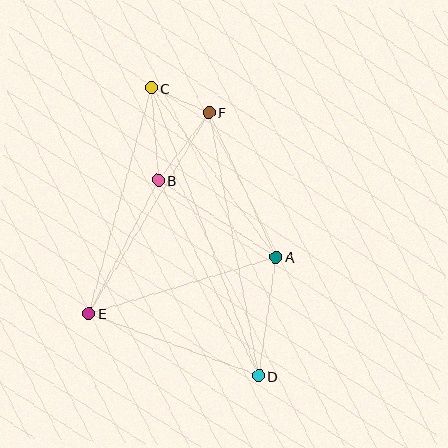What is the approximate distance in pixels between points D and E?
The distance between D and E is approximately 181 pixels.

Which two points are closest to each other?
Points C and F are closest to each other.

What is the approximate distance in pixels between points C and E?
The distance between C and E is approximately 234 pixels.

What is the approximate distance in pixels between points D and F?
The distance between D and F is approximately 268 pixels.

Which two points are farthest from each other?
Points C and D are farthest from each other.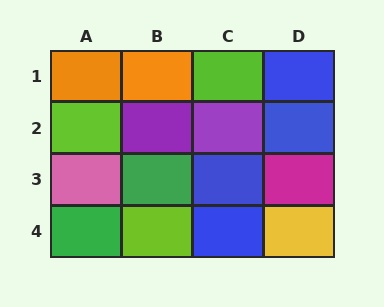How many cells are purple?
2 cells are purple.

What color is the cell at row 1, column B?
Orange.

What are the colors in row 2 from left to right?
Lime, purple, purple, blue.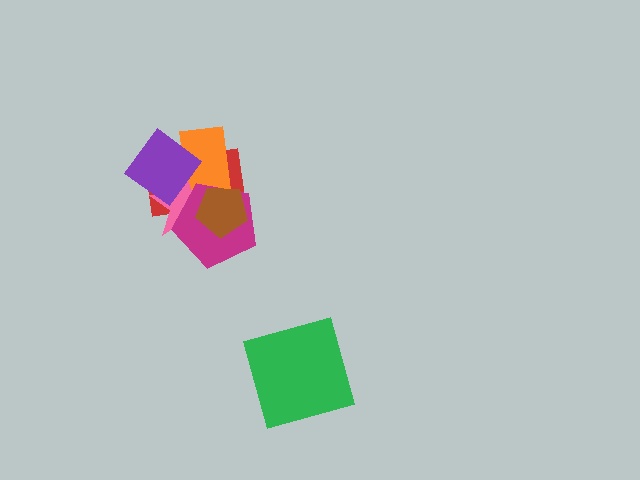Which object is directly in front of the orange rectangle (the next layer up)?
The pink star is directly in front of the orange rectangle.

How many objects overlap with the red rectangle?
5 objects overlap with the red rectangle.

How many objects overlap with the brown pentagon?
4 objects overlap with the brown pentagon.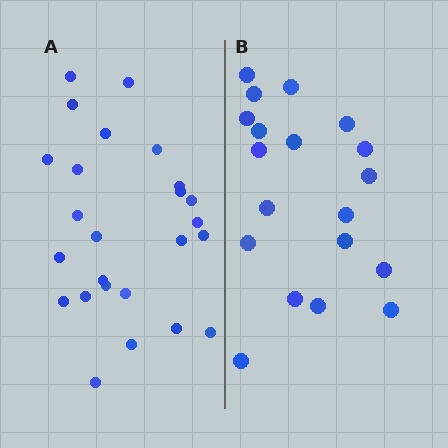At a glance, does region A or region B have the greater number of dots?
Region A (the left region) has more dots.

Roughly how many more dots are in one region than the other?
Region A has about 6 more dots than region B.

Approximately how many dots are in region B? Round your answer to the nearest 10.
About 20 dots. (The exact count is 19, which rounds to 20.)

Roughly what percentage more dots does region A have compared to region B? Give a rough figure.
About 30% more.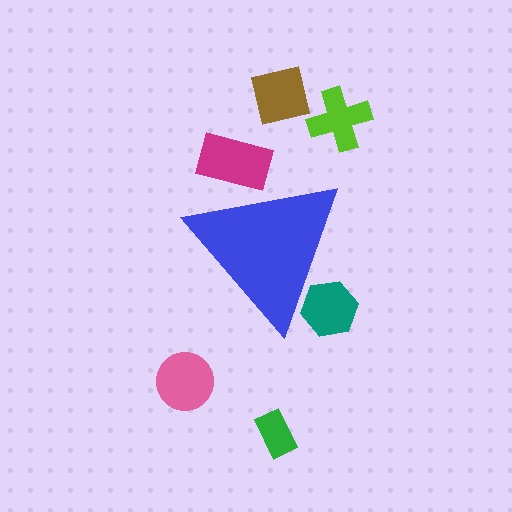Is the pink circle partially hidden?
No, the pink circle is fully visible.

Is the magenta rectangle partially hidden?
Yes, the magenta rectangle is partially hidden behind the blue triangle.